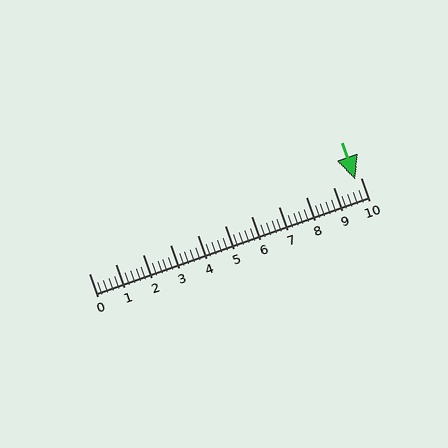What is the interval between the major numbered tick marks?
The major tick marks are spaced 1 units apart.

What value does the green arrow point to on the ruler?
The green arrow points to approximately 9.8.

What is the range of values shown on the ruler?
The ruler shows values from 0 to 10.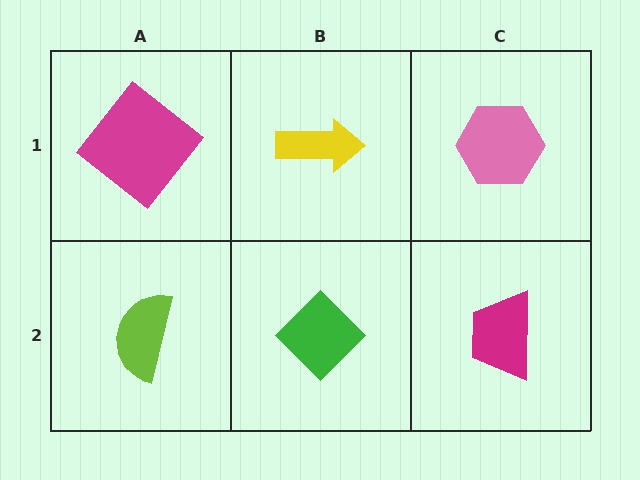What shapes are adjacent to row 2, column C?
A pink hexagon (row 1, column C), a green diamond (row 2, column B).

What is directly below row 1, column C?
A magenta trapezoid.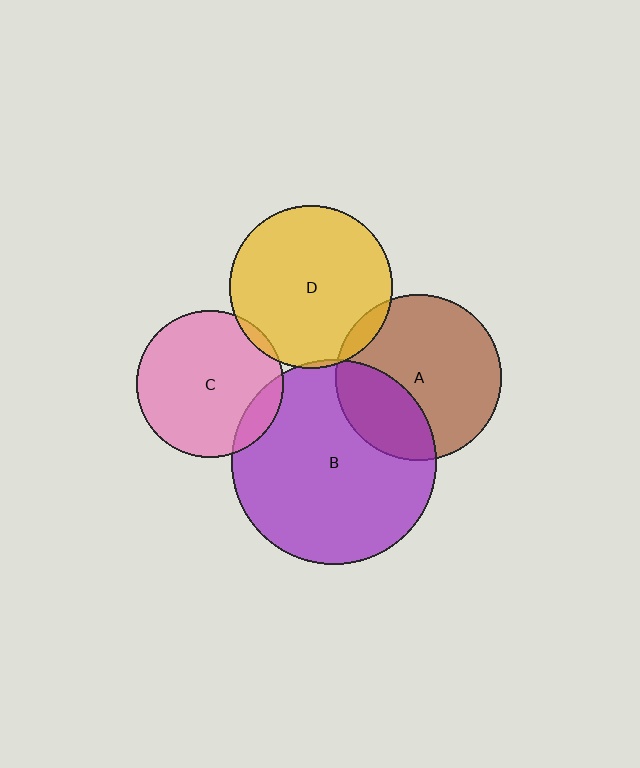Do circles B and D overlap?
Yes.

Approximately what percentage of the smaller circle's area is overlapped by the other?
Approximately 5%.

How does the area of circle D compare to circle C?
Approximately 1.2 times.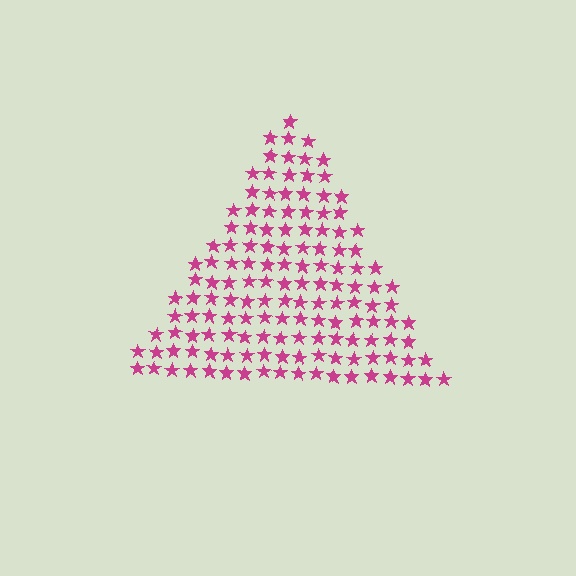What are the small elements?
The small elements are stars.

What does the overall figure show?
The overall figure shows a triangle.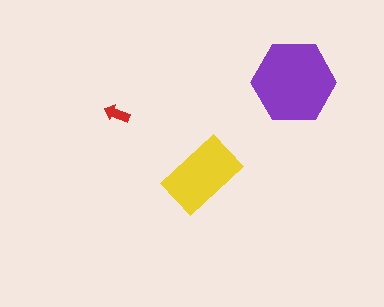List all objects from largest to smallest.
The purple hexagon, the yellow rectangle, the red arrow.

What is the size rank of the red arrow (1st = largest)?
3rd.